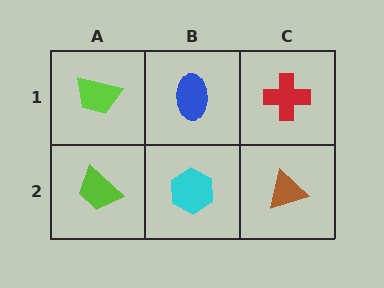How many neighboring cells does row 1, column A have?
2.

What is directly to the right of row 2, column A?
A cyan hexagon.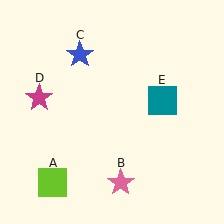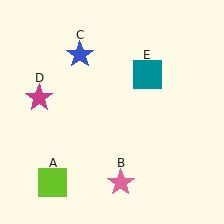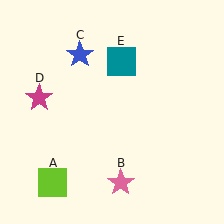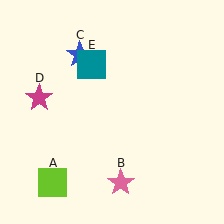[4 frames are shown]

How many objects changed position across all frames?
1 object changed position: teal square (object E).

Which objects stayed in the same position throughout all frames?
Lime square (object A) and pink star (object B) and blue star (object C) and magenta star (object D) remained stationary.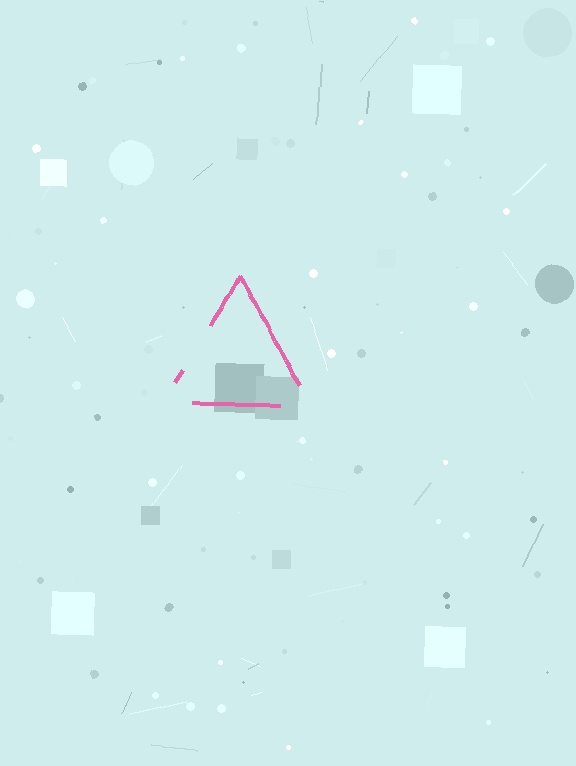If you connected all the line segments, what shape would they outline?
They would outline a triangle.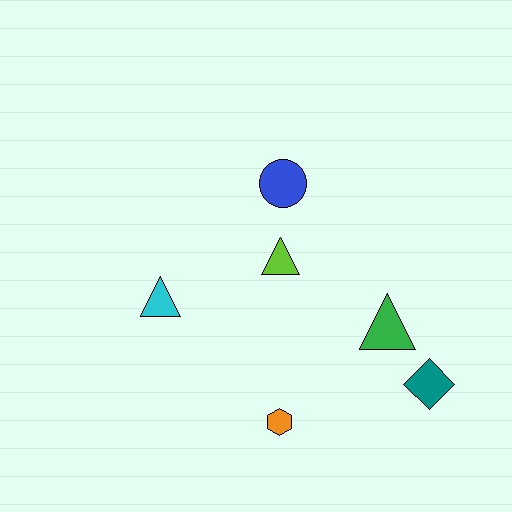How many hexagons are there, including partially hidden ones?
There is 1 hexagon.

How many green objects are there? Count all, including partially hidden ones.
There is 1 green object.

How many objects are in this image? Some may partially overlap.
There are 6 objects.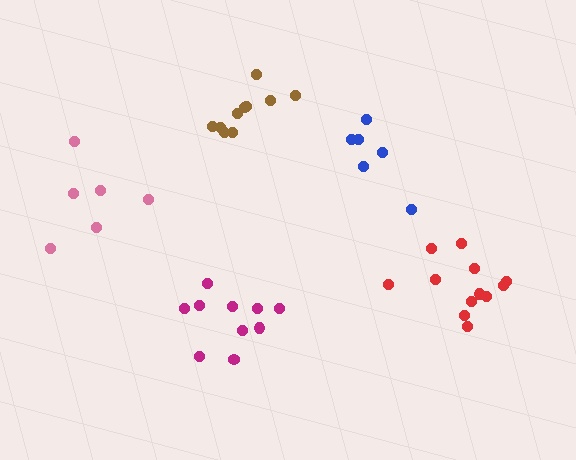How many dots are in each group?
Group 1: 6 dots, Group 2: 10 dots, Group 3: 6 dots, Group 4: 10 dots, Group 5: 12 dots (44 total).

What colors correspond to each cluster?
The clusters are colored: pink, brown, blue, magenta, red.